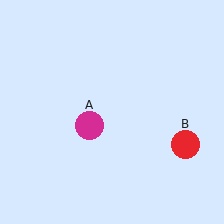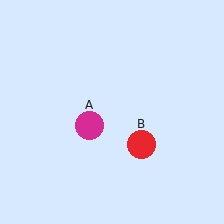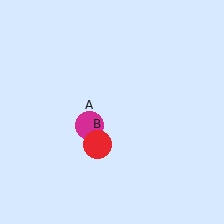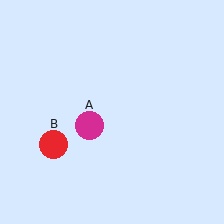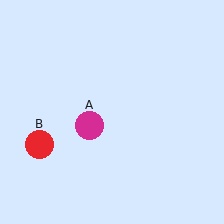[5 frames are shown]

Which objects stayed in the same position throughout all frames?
Magenta circle (object A) remained stationary.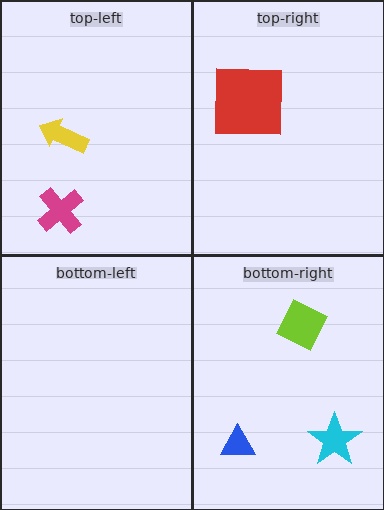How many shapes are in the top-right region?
1.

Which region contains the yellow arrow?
The top-left region.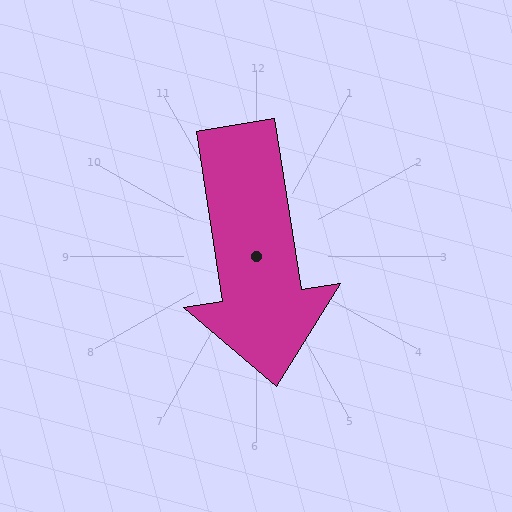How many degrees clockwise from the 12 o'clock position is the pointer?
Approximately 171 degrees.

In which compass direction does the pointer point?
South.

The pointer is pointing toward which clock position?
Roughly 6 o'clock.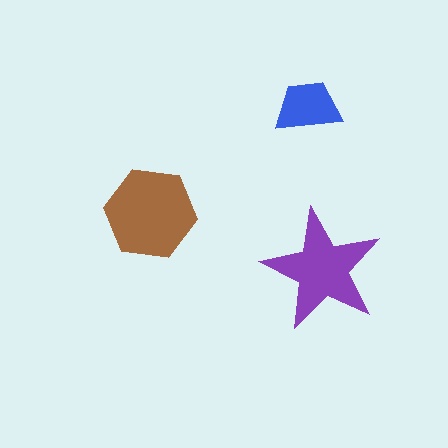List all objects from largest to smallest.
The brown hexagon, the purple star, the blue trapezoid.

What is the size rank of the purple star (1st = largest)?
2nd.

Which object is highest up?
The blue trapezoid is topmost.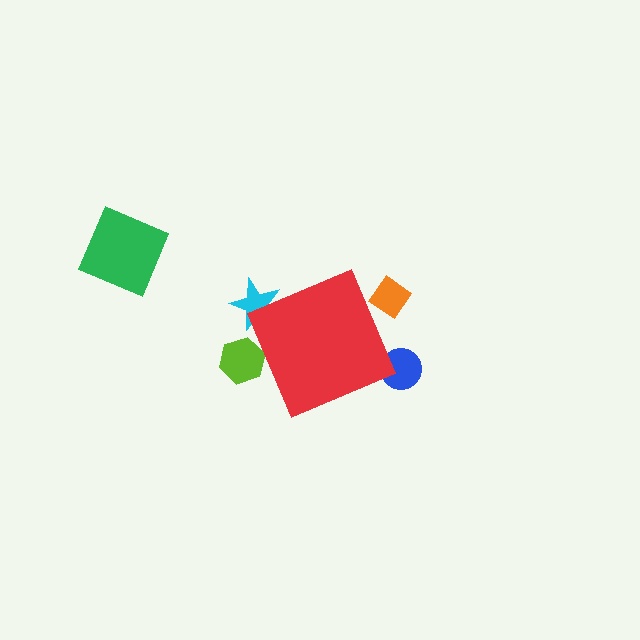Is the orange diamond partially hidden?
Yes, the orange diamond is partially hidden behind the red diamond.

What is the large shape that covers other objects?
A red diamond.